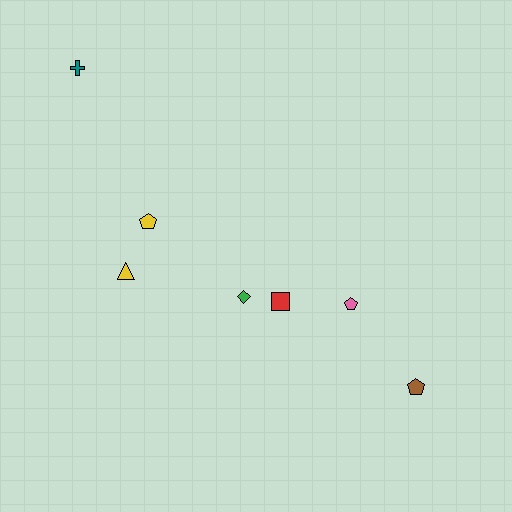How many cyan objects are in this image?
There are no cyan objects.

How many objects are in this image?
There are 7 objects.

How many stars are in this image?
There are no stars.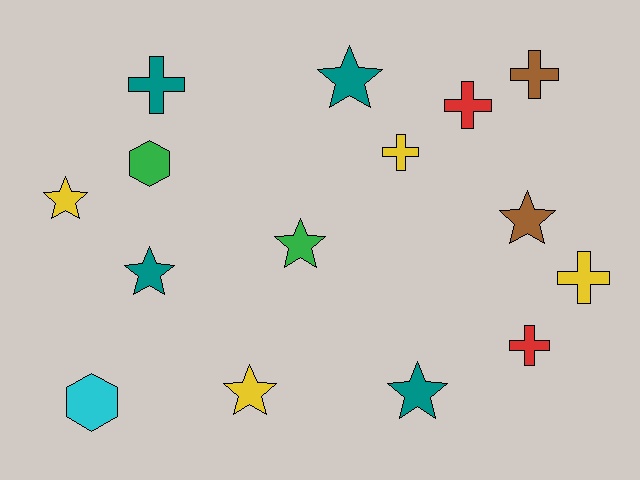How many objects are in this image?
There are 15 objects.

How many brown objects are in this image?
There are 2 brown objects.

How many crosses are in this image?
There are 6 crosses.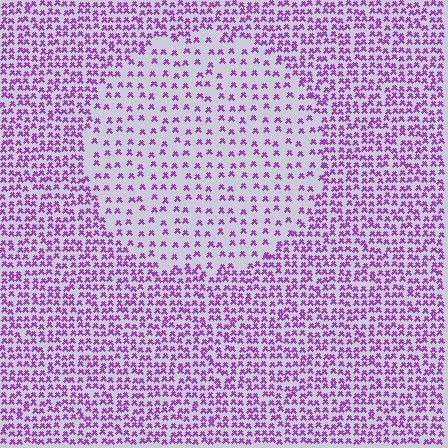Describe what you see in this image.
The image contains small purple elements arranged at two different densities. A circle-shaped region is visible where the elements are less densely packed than the surrounding area.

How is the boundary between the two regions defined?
The boundary is defined by a change in element density (approximately 2.2x ratio). All elements are the same color, size, and shape.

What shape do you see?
I see a circle.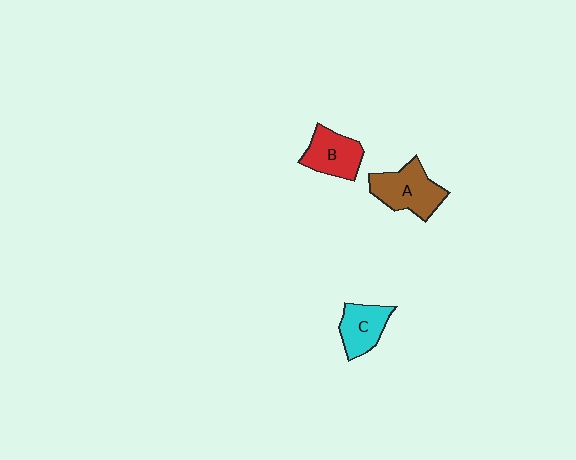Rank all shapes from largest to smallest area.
From largest to smallest: A (brown), B (red), C (cyan).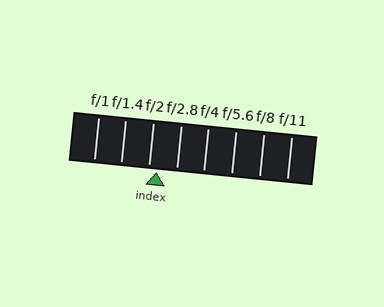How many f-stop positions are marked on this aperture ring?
There are 8 f-stop positions marked.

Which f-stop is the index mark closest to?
The index mark is closest to f/2.